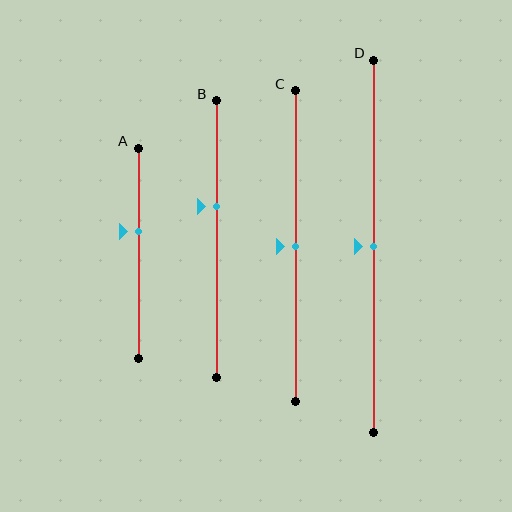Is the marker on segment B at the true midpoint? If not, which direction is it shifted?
No, the marker on segment B is shifted upward by about 12% of the segment length.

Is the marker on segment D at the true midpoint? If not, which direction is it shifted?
Yes, the marker on segment D is at the true midpoint.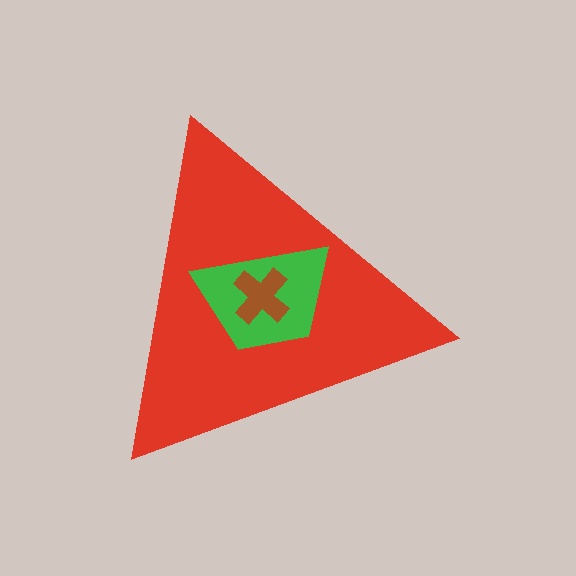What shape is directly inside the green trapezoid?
The brown cross.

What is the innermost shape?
The brown cross.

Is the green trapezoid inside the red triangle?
Yes.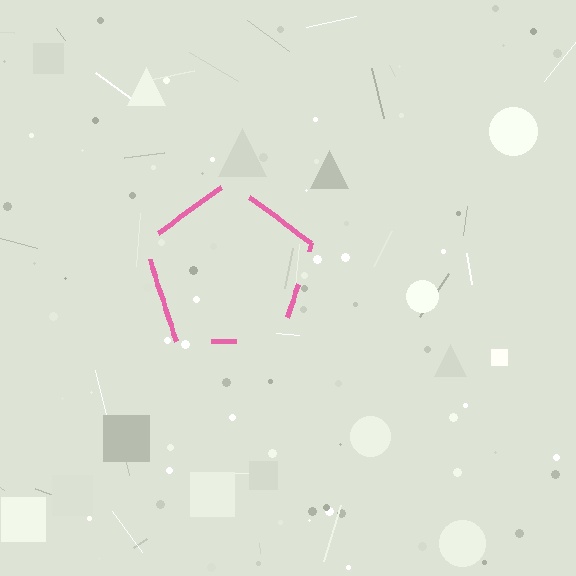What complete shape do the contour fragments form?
The contour fragments form a pentagon.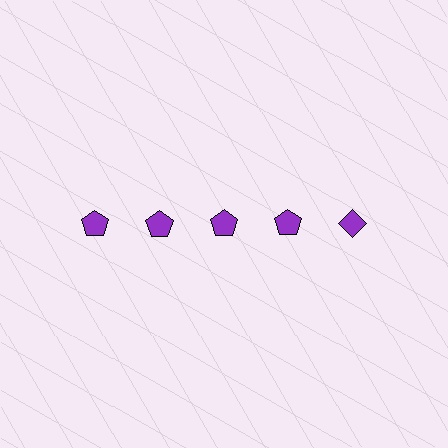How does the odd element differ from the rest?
It has a different shape: diamond instead of pentagon.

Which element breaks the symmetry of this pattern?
The purple diamond in the top row, rightmost column breaks the symmetry. All other shapes are purple pentagons.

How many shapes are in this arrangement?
There are 5 shapes arranged in a grid pattern.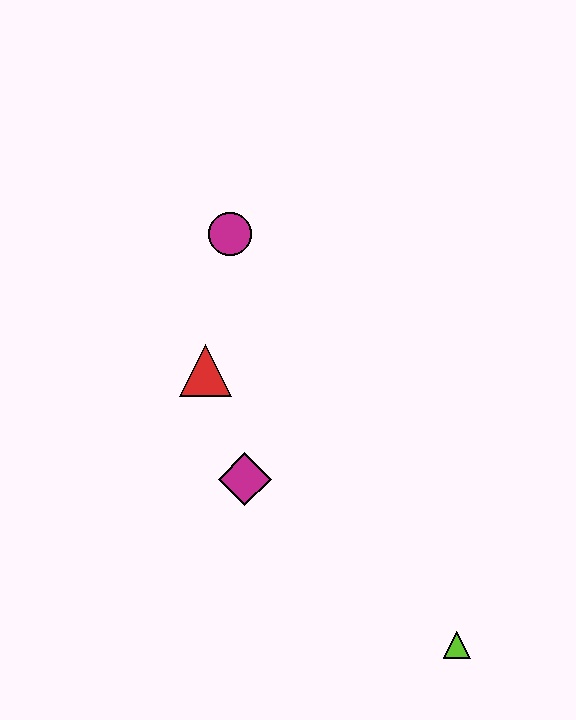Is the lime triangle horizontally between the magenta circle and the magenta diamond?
No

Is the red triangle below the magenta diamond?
No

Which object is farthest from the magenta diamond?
The lime triangle is farthest from the magenta diamond.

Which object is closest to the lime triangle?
The magenta diamond is closest to the lime triangle.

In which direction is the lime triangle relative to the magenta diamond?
The lime triangle is to the right of the magenta diamond.